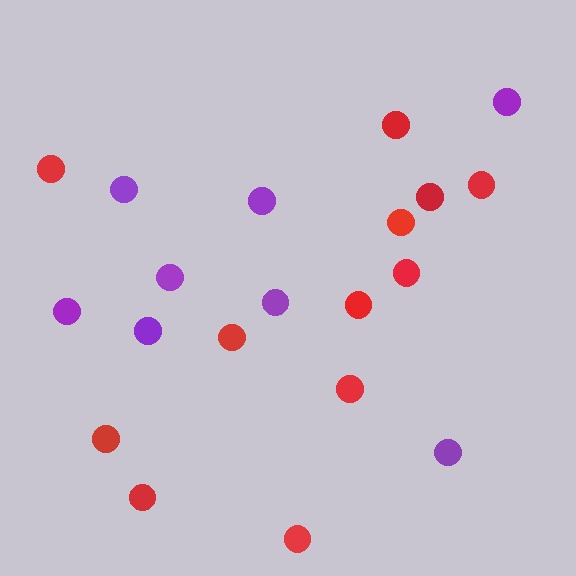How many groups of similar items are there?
There are 2 groups: one group of red circles (12) and one group of purple circles (8).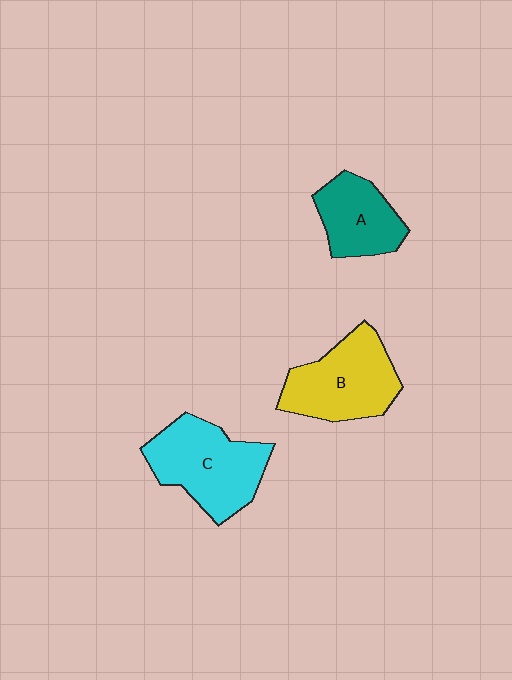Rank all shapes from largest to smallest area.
From largest to smallest: C (cyan), B (yellow), A (teal).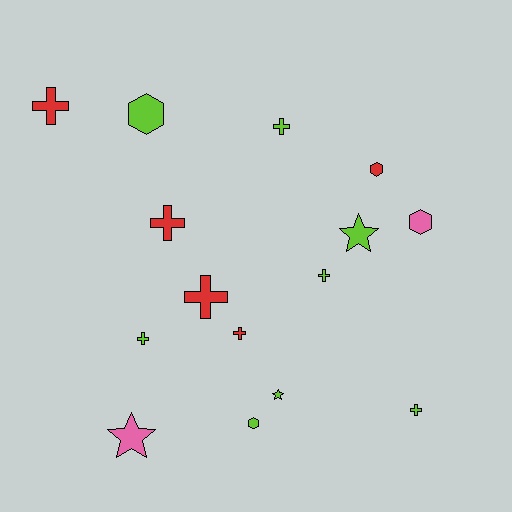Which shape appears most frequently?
Cross, with 8 objects.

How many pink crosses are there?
There are no pink crosses.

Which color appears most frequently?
Lime, with 8 objects.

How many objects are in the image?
There are 15 objects.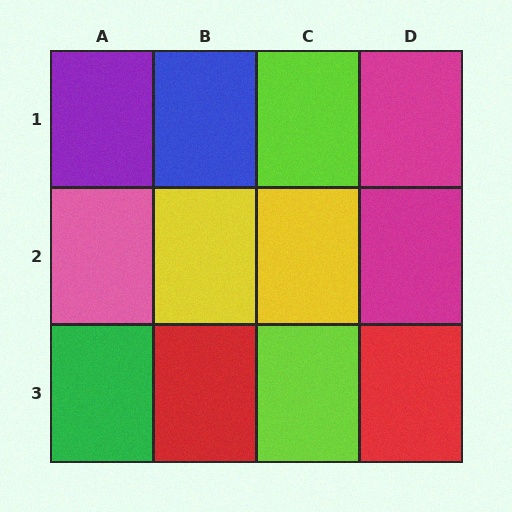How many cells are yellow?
2 cells are yellow.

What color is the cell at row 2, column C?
Yellow.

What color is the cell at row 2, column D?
Magenta.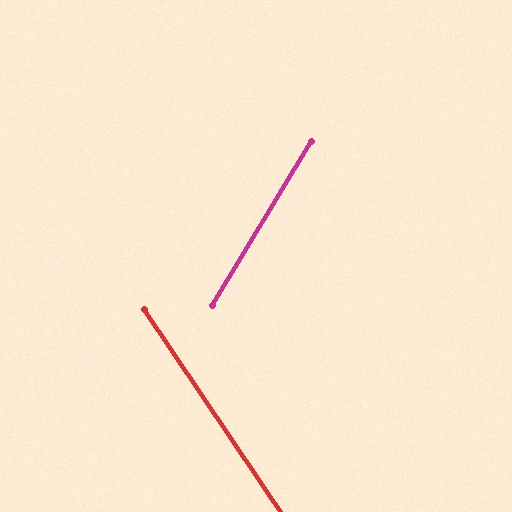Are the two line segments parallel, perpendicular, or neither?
Neither parallel nor perpendicular — they differ by about 65°.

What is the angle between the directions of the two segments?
Approximately 65 degrees.